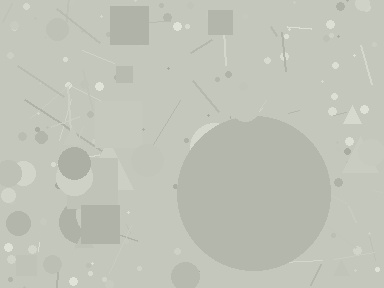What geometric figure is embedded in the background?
A circle is embedded in the background.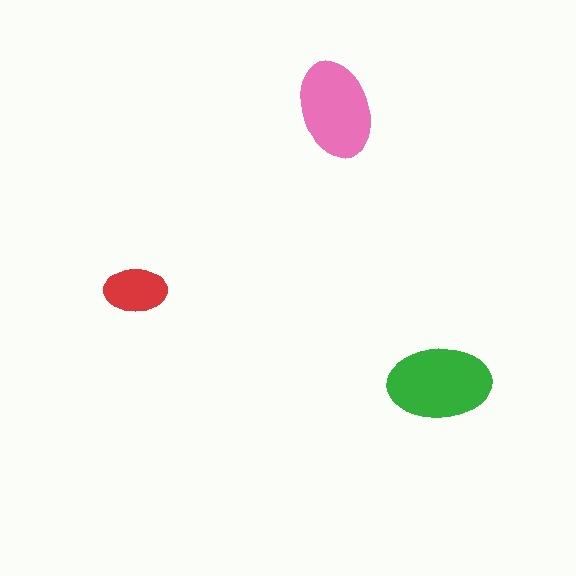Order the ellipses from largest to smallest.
the green one, the pink one, the red one.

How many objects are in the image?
There are 3 objects in the image.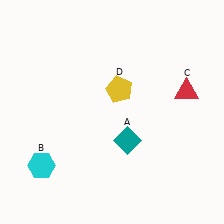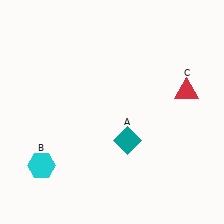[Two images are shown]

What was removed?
The yellow pentagon (D) was removed in Image 2.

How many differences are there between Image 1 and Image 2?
There is 1 difference between the two images.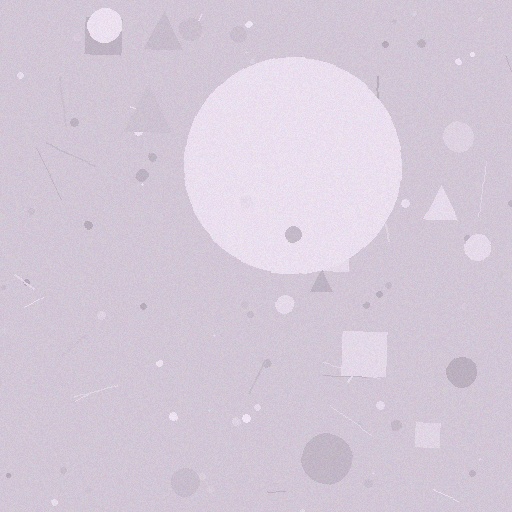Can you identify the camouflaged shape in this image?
The camouflaged shape is a circle.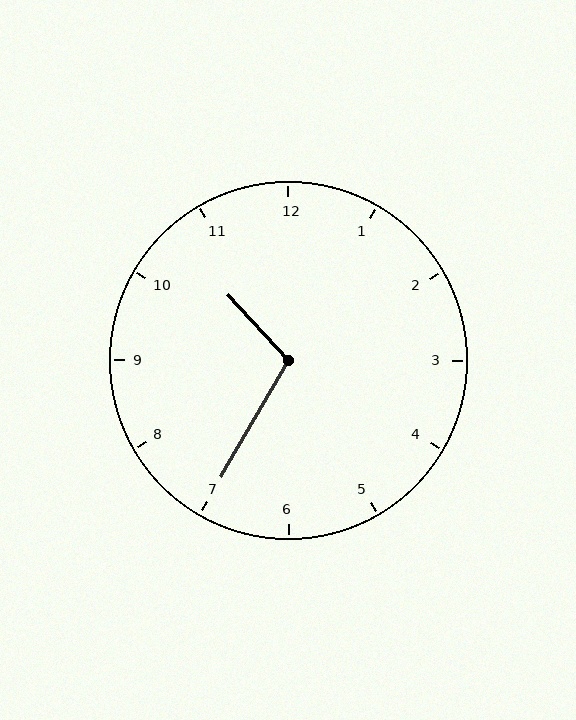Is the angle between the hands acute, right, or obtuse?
It is obtuse.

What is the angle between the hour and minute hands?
Approximately 108 degrees.